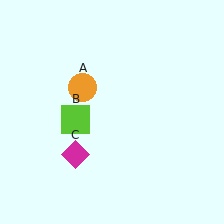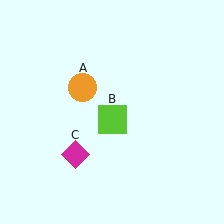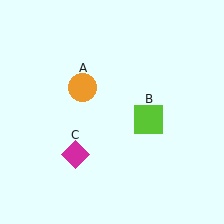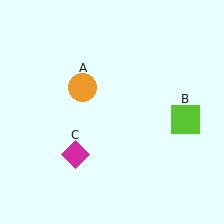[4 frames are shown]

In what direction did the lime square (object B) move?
The lime square (object B) moved right.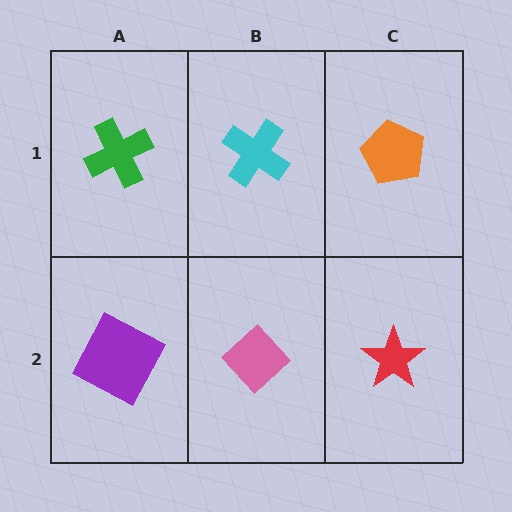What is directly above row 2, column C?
An orange pentagon.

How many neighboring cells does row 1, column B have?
3.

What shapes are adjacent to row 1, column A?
A purple square (row 2, column A), a cyan cross (row 1, column B).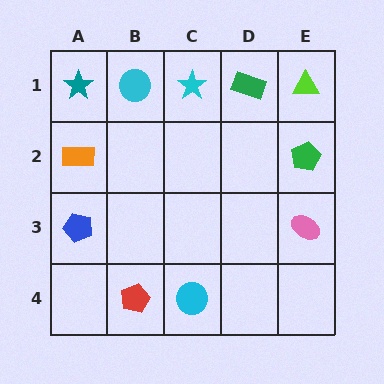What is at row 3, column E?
A pink ellipse.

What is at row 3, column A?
A blue pentagon.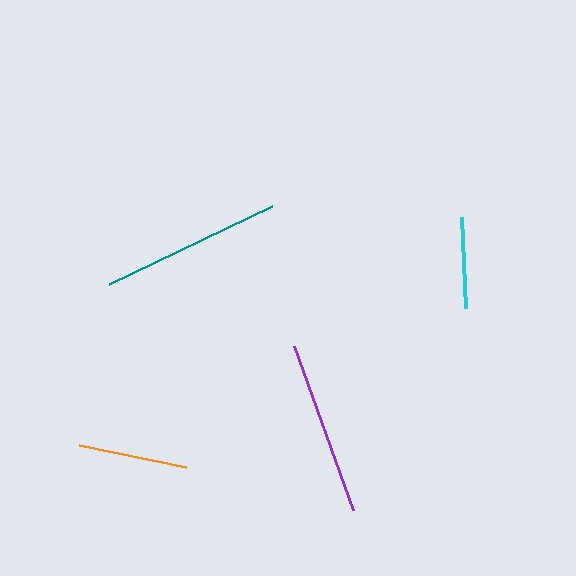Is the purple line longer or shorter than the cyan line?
The purple line is longer than the cyan line.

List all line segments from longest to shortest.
From longest to shortest: teal, purple, orange, cyan.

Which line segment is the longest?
The teal line is the longest at approximately 181 pixels.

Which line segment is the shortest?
The cyan line is the shortest at approximately 91 pixels.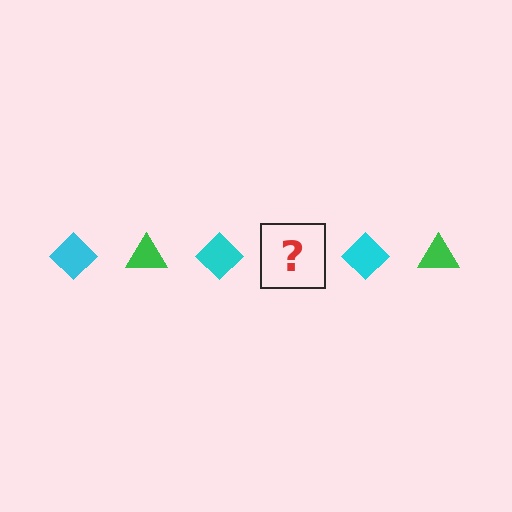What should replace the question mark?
The question mark should be replaced with a green triangle.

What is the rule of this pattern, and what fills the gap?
The rule is that the pattern alternates between cyan diamond and green triangle. The gap should be filled with a green triangle.